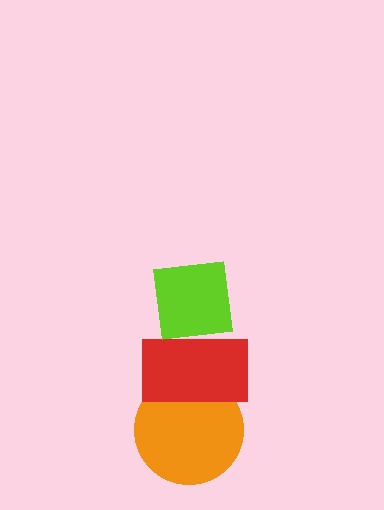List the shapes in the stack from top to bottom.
From top to bottom: the lime square, the red rectangle, the orange circle.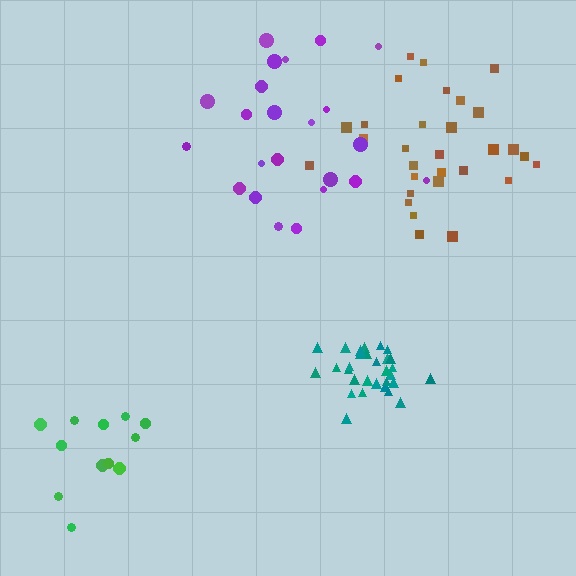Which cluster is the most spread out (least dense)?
Purple.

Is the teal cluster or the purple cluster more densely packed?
Teal.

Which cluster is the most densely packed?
Teal.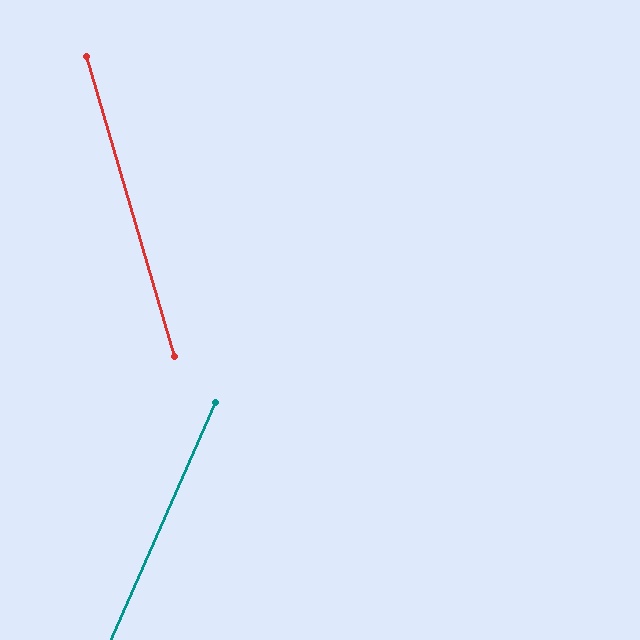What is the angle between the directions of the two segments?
Approximately 40 degrees.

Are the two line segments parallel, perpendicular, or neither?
Neither parallel nor perpendicular — they differ by about 40°.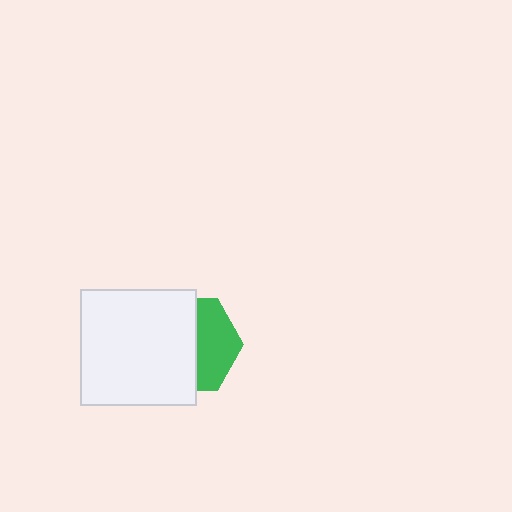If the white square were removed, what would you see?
You would see the complete green hexagon.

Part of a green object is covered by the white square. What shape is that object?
It is a hexagon.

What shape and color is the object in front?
The object in front is a white square.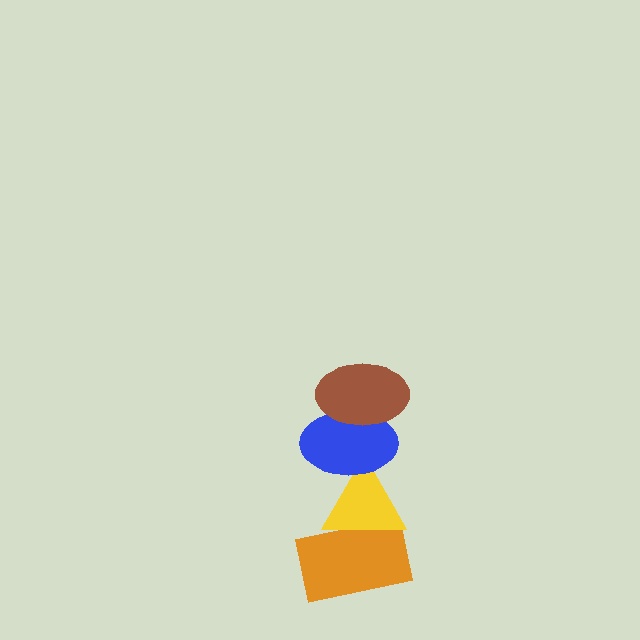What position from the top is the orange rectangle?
The orange rectangle is 4th from the top.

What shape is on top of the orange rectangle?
The yellow triangle is on top of the orange rectangle.